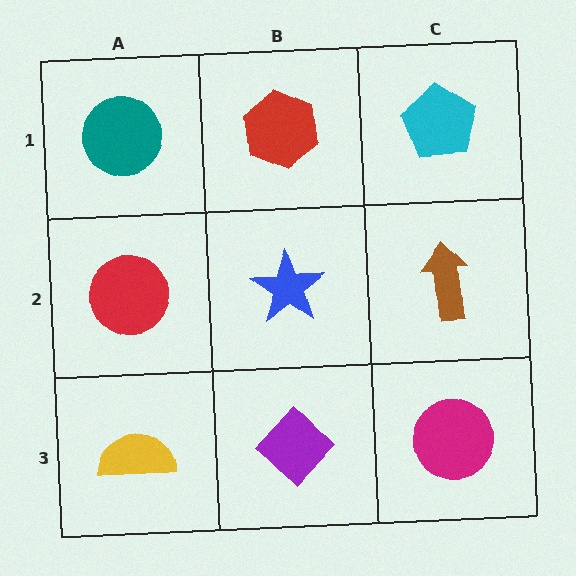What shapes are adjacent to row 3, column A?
A red circle (row 2, column A), a purple diamond (row 3, column B).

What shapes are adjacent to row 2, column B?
A red hexagon (row 1, column B), a purple diamond (row 3, column B), a red circle (row 2, column A), a brown arrow (row 2, column C).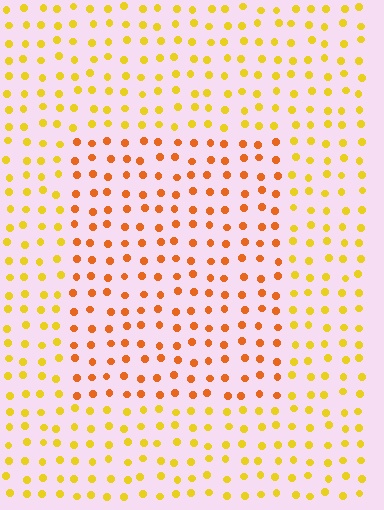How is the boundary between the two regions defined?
The boundary is defined purely by a slight shift in hue (about 32 degrees). Spacing, size, and orientation are identical on both sides.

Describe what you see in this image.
The image is filled with small yellow elements in a uniform arrangement. A rectangle-shaped region is visible where the elements are tinted to a slightly different hue, forming a subtle color boundary.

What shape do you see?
I see a rectangle.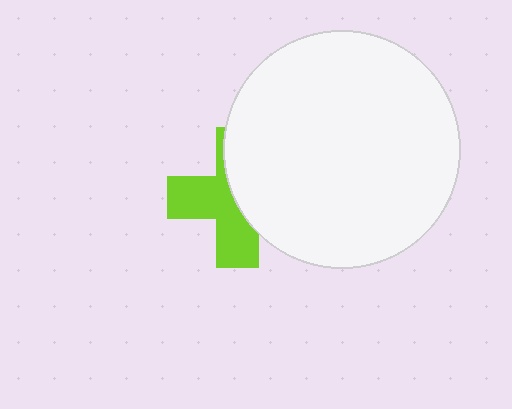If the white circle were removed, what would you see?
You would see the complete lime cross.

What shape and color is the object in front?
The object in front is a white circle.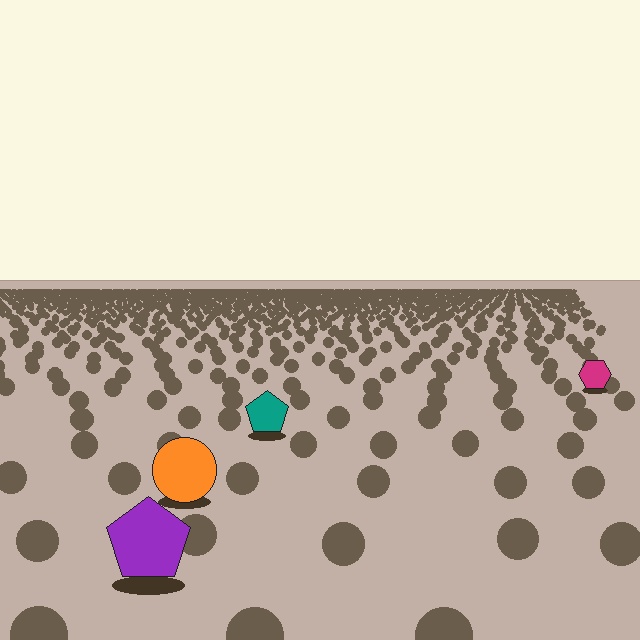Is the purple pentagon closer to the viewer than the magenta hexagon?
Yes. The purple pentagon is closer — you can tell from the texture gradient: the ground texture is coarser near it.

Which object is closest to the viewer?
The purple pentagon is closest. The texture marks near it are larger and more spread out.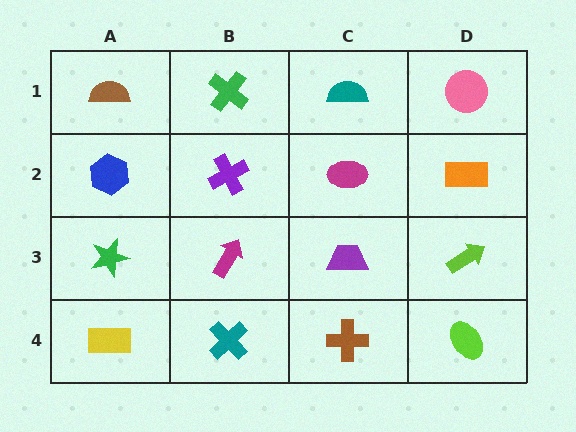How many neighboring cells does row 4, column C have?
3.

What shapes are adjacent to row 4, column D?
A lime arrow (row 3, column D), a brown cross (row 4, column C).